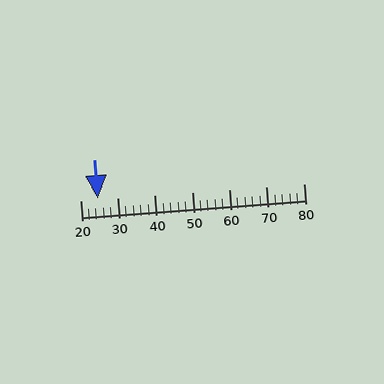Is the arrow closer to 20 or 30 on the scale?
The arrow is closer to 20.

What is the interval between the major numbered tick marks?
The major tick marks are spaced 10 units apart.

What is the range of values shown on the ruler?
The ruler shows values from 20 to 80.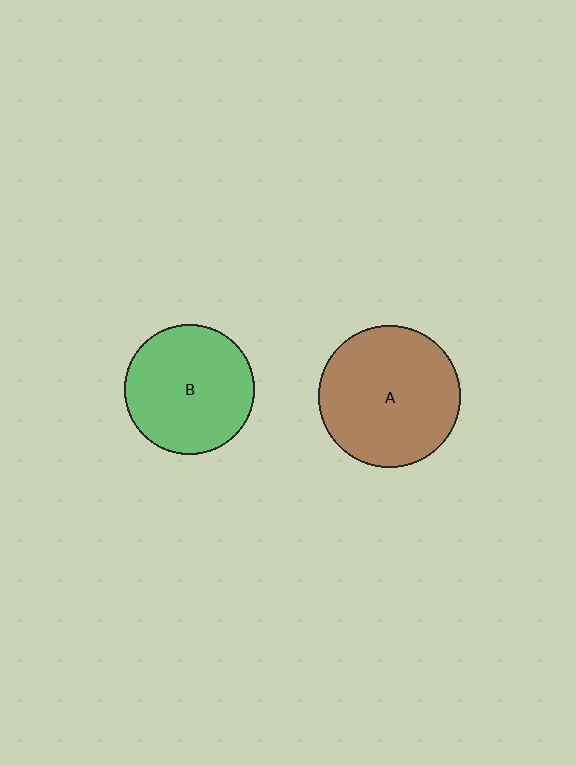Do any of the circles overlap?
No, none of the circles overlap.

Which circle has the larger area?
Circle A (brown).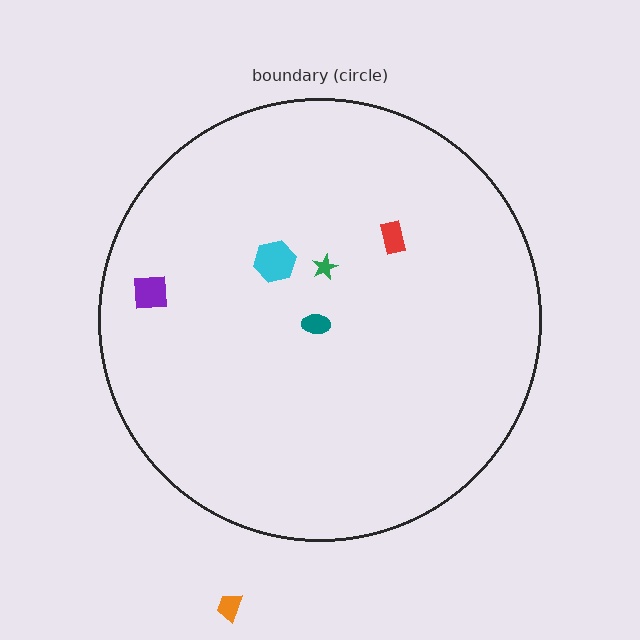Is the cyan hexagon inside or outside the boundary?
Inside.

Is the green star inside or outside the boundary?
Inside.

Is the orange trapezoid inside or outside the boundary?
Outside.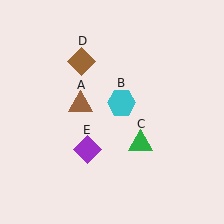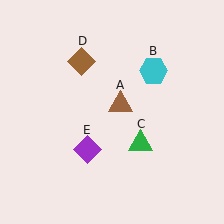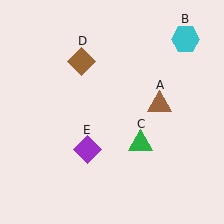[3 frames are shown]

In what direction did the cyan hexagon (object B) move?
The cyan hexagon (object B) moved up and to the right.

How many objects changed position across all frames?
2 objects changed position: brown triangle (object A), cyan hexagon (object B).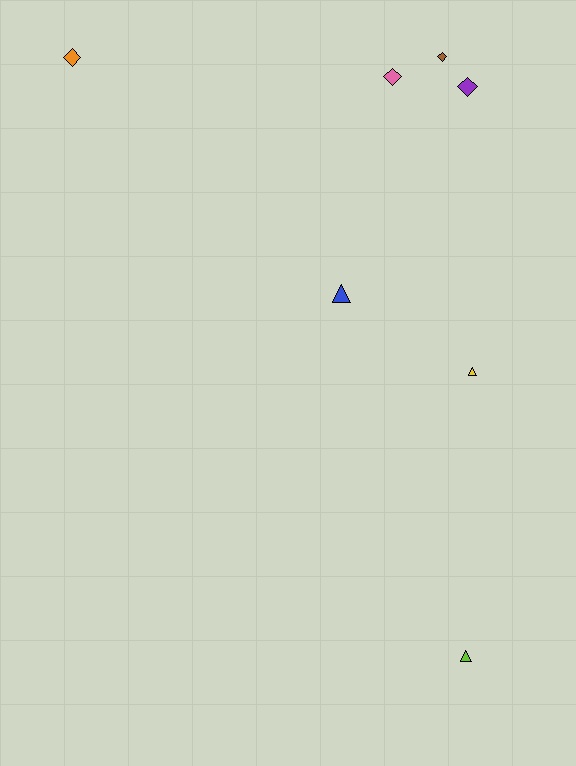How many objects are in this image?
There are 7 objects.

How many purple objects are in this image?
There is 1 purple object.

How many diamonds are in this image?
There are 4 diamonds.